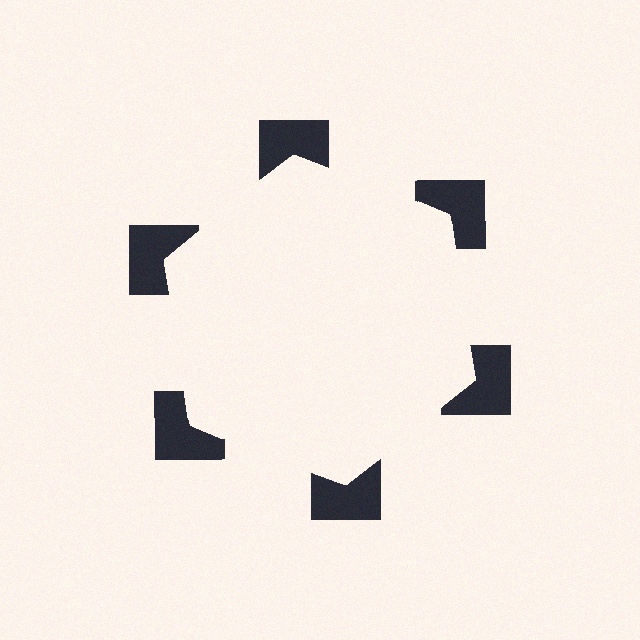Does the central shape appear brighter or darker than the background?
It typically appears slightly brighter than the background, even though no actual brightness change is drawn.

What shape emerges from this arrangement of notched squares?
An illusory hexagon — its edges are inferred from the aligned wedge cuts in the notched squares, not physically drawn.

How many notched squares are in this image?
There are 6 — one at each vertex of the illusory hexagon.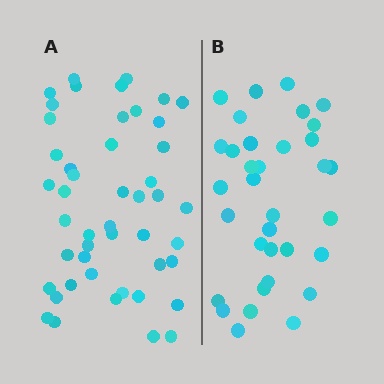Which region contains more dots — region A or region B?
Region A (the left region) has more dots.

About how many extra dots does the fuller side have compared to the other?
Region A has approximately 15 more dots than region B.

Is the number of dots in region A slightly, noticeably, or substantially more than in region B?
Region A has noticeably more, but not dramatically so. The ratio is roughly 1.4 to 1.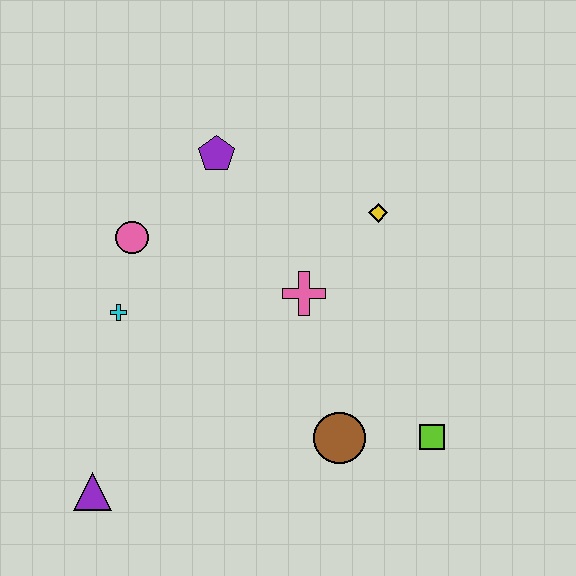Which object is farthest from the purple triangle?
The yellow diamond is farthest from the purple triangle.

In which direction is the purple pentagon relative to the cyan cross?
The purple pentagon is above the cyan cross.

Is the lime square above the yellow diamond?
No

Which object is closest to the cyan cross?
The pink circle is closest to the cyan cross.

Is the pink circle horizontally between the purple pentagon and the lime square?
No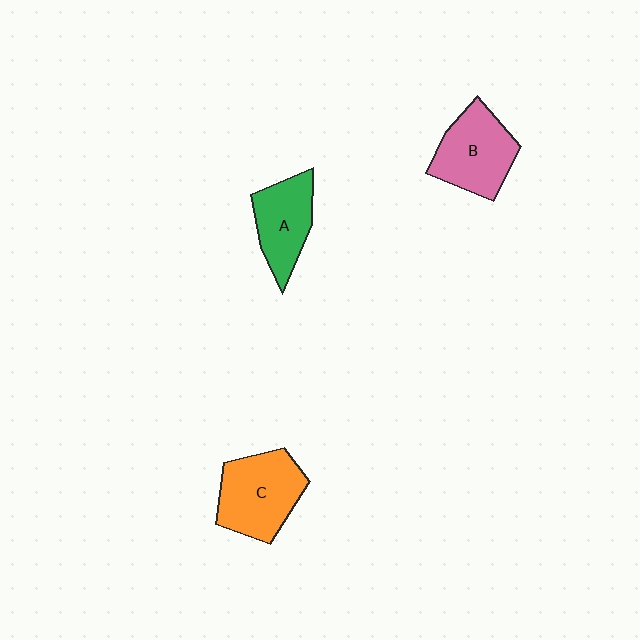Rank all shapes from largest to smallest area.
From largest to smallest: C (orange), B (pink), A (green).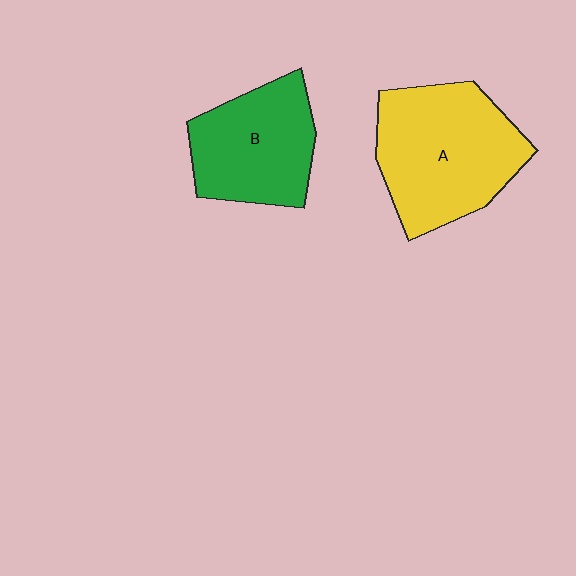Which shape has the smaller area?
Shape B (green).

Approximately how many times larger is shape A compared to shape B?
Approximately 1.3 times.